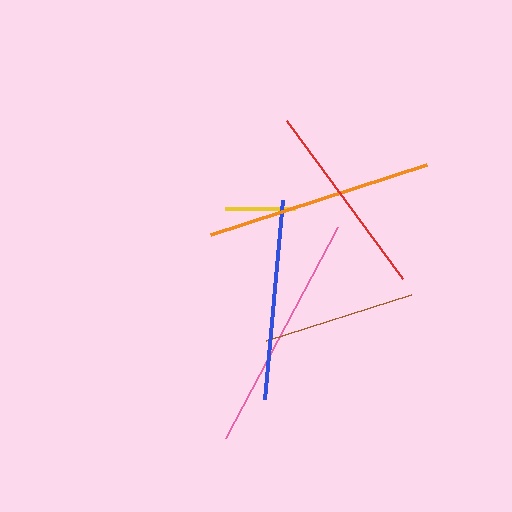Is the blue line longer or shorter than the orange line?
The orange line is longer than the blue line.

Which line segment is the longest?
The pink line is the longest at approximately 238 pixels.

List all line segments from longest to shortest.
From longest to shortest: pink, orange, blue, red, brown, yellow.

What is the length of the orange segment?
The orange segment is approximately 227 pixels long.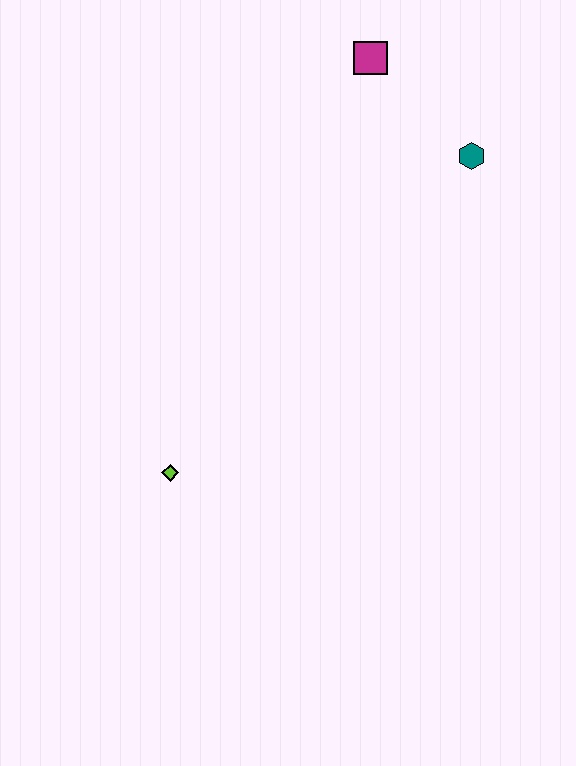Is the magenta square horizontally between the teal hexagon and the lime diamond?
Yes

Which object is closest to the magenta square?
The teal hexagon is closest to the magenta square.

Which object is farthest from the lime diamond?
The magenta square is farthest from the lime diamond.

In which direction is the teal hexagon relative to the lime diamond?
The teal hexagon is above the lime diamond.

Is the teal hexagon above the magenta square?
No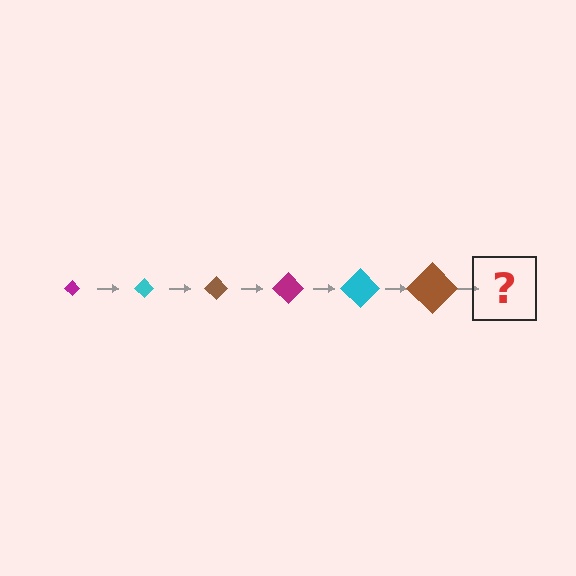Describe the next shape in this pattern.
It should be a magenta diamond, larger than the previous one.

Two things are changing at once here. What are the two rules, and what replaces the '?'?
The two rules are that the diamond grows larger each step and the color cycles through magenta, cyan, and brown. The '?' should be a magenta diamond, larger than the previous one.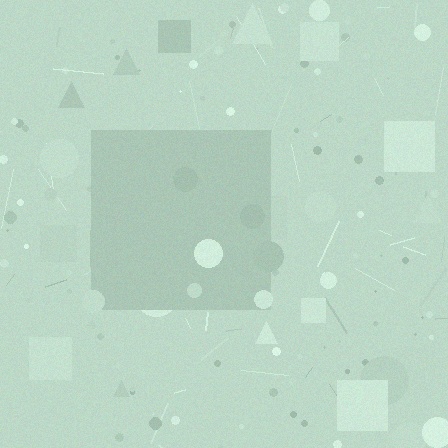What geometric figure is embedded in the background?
A square is embedded in the background.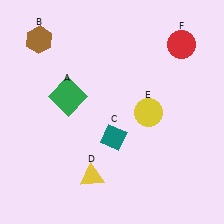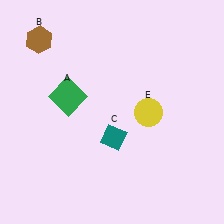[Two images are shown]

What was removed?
The yellow triangle (D), the red circle (F) were removed in Image 2.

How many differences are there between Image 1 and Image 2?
There are 2 differences between the two images.